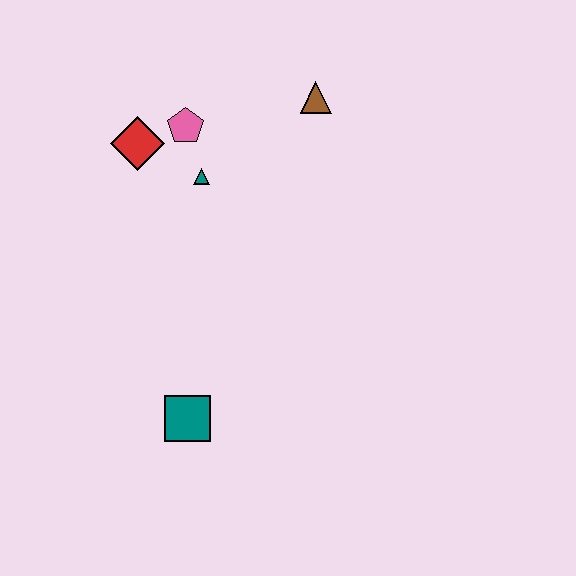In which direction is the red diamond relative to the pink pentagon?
The red diamond is to the left of the pink pentagon.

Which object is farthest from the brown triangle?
The teal square is farthest from the brown triangle.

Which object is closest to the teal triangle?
The pink pentagon is closest to the teal triangle.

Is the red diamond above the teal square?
Yes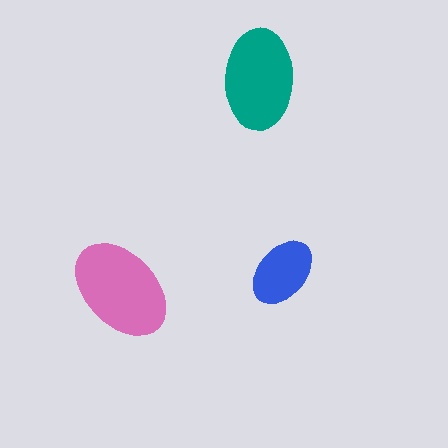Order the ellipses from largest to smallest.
the pink one, the teal one, the blue one.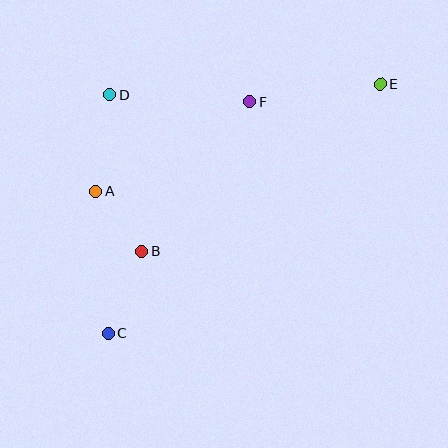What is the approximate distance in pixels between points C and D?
The distance between C and D is approximately 238 pixels.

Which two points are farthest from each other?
Points C and E are farthest from each other.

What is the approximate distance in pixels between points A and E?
The distance between A and E is approximately 304 pixels.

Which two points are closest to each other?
Points A and B are closest to each other.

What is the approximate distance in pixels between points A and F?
The distance between A and F is approximately 178 pixels.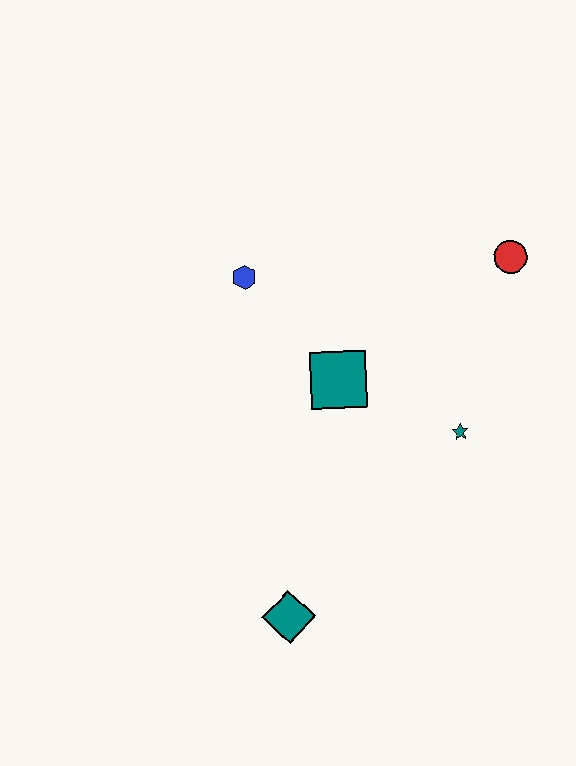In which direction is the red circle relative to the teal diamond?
The red circle is above the teal diamond.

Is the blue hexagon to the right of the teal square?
No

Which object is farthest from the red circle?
The teal diamond is farthest from the red circle.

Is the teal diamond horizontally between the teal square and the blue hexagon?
Yes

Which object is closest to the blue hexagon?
The teal square is closest to the blue hexagon.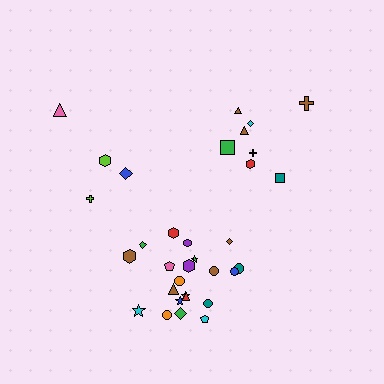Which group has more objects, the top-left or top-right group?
The top-right group.